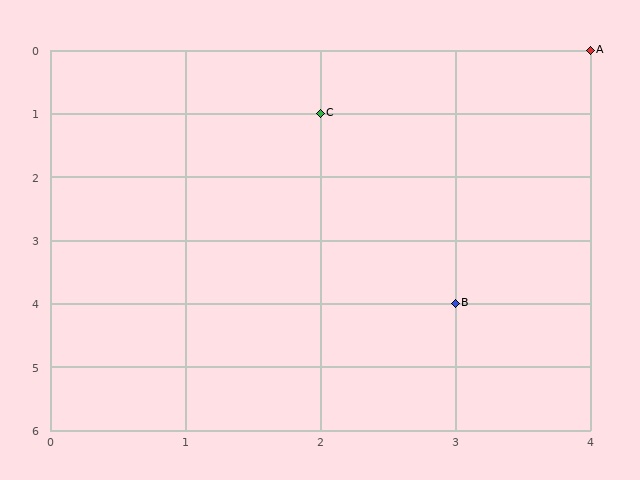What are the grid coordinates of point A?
Point A is at grid coordinates (4, 0).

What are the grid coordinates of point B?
Point B is at grid coordinates (3, 4).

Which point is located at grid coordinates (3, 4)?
Point B is at (3, 4).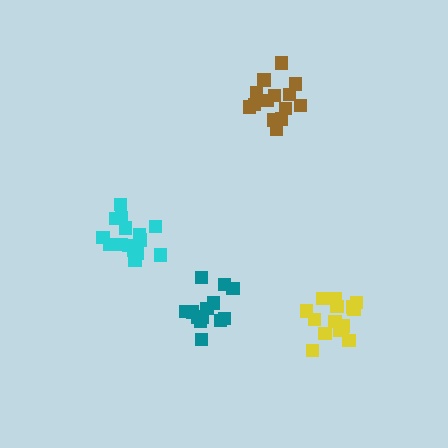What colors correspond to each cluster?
The clusters are colored: brown, yellow, cyan, teal.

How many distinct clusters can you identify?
There are 4 distinct clusters.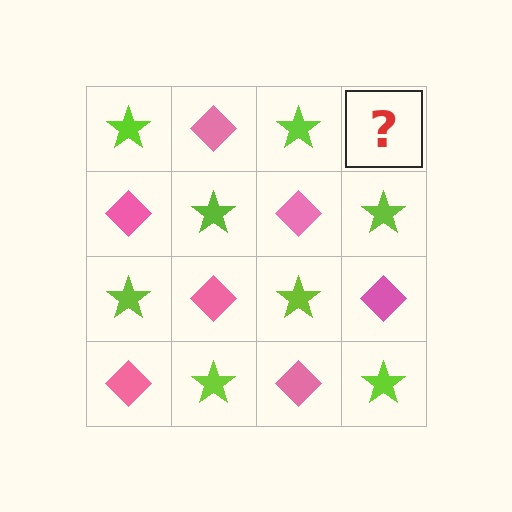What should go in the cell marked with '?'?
The missing cell should contain a pink diamond.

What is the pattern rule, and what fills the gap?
The rule is that it alternates lime star and pink diamond in a checkerboard pattern. The gap should be filled with a pink diamond.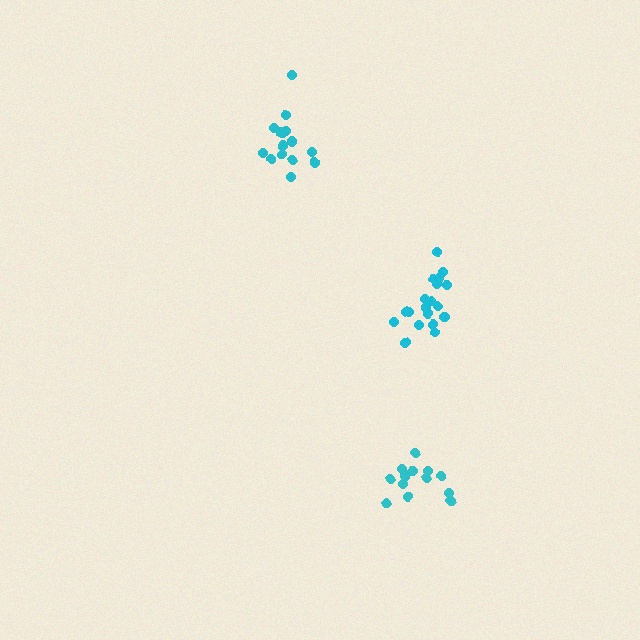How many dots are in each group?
Group 1: 14 dots, Group 2: 13 dots, Group 3: 19 dots (46 total).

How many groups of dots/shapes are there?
There are 3 groups.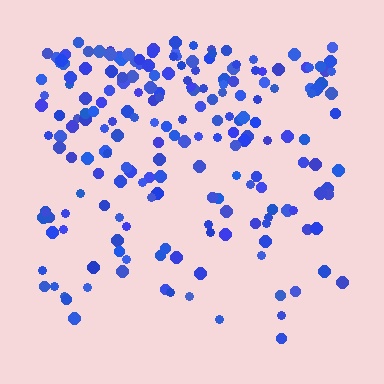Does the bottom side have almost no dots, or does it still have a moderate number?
Still a moderate number, just noticeably fewer than the top.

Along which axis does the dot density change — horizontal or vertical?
Vertical.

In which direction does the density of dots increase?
From bottom to top, with the top side densest.